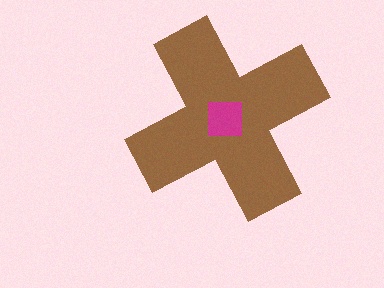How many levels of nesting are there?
2.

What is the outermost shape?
The brown cross.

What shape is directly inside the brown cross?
The magenta square.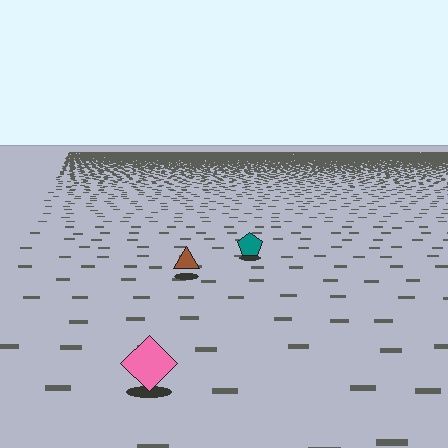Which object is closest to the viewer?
The pink diamond is closest. The texture marks near it are larger and more spread out.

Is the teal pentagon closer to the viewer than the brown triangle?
No. The brown triangle is closer — you can tell from the texture gradient: the ground texture is coarser near it.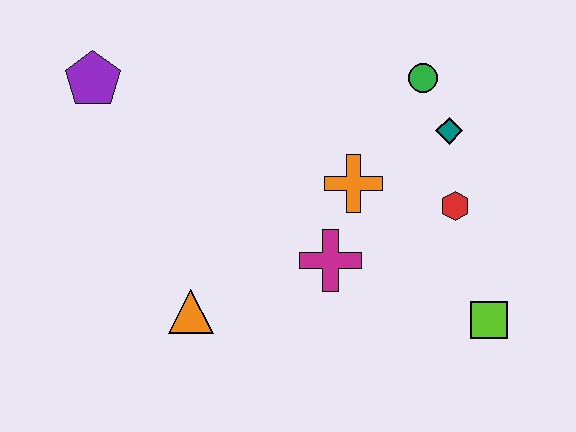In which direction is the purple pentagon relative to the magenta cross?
The purple pentagon is to the left of the magenta cross.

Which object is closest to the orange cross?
The magenta cross is closest to the orange cross.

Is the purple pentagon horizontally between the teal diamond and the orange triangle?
No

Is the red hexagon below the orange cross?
Yes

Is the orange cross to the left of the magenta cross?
No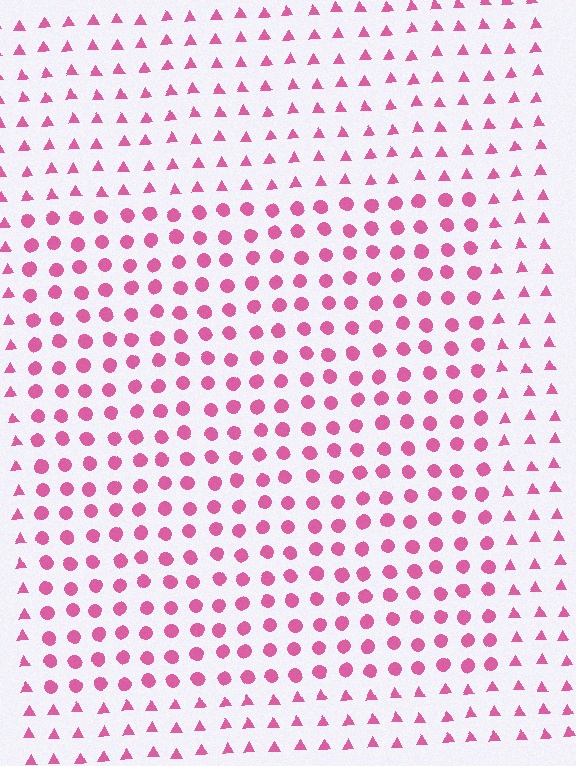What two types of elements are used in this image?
The image uses circles inside the rectangle region and triangles outside it.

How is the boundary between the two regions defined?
The boundary is defined by a change in element shape: circles inside vs. triangles outside. All elements share the same color and spacing.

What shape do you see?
I see a rectangle.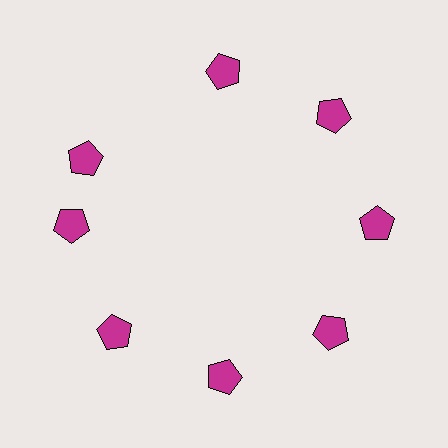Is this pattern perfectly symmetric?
No. The 8 magenta pentagons are arranged in a ring, but one element near the 10 o'clock position is rotated out of alignment along the ring, breaking the 8-fold rotational symmetry.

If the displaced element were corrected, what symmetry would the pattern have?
It would have 8-fold rotational symmetry — the pattern would map onto itself every 45 degrees.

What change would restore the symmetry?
The symmetry would be restored by rotating it back into even spacing with its neighbors so that all 8 pentagons sit at equal angles and equal distance from the center.